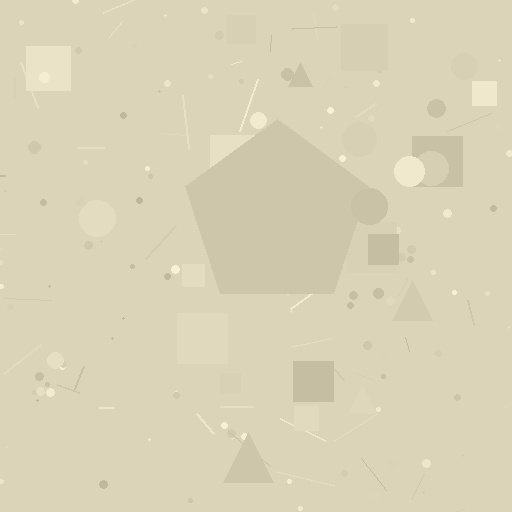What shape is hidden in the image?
A pentagon is hidden in the image.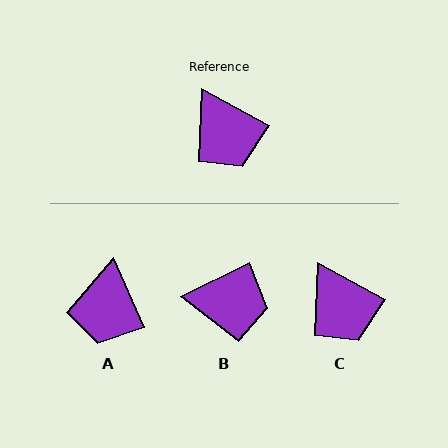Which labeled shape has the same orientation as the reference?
C.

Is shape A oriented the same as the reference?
No, it is off by about 38 degrees.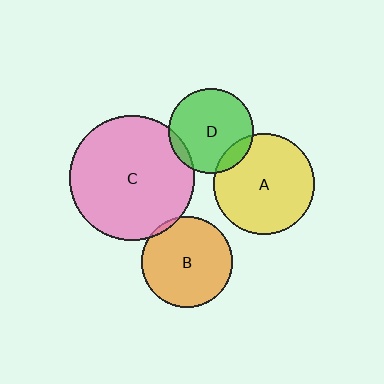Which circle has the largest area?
Circle C (pink).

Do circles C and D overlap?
Yes.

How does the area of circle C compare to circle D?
Approximately 2.2 times.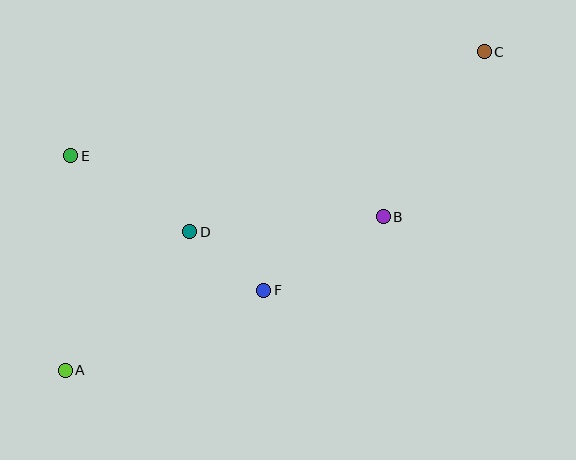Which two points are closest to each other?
Points D and F are closest to each other.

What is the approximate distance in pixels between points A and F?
The distance between A and F is approximately 214 pixels.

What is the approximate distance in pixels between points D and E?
The distance between D and E is approximately 141 pixels.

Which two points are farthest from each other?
Points A and C are farthest from each other.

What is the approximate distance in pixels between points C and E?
The distance between C and E is approximately 426 pixels.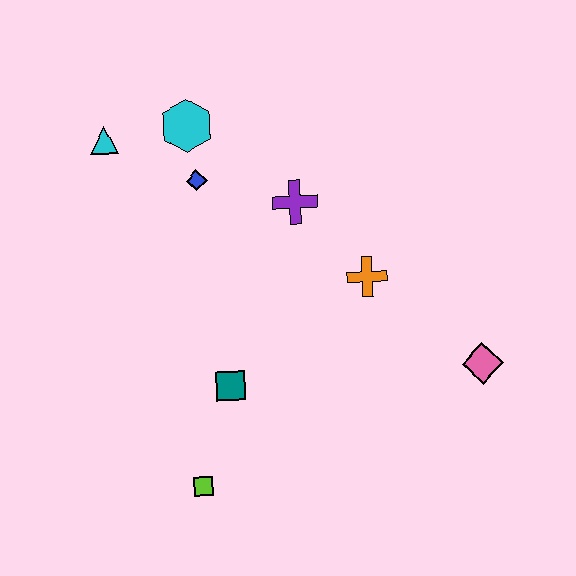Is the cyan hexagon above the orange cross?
Yes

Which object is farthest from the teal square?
The cyan triangle is farthest from the teal square.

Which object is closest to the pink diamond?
The orange cross is closest to the pink diamond.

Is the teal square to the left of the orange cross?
Yes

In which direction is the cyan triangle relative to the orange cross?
The cyan triangle is to the left of the orange cross.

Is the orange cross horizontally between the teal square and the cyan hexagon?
No